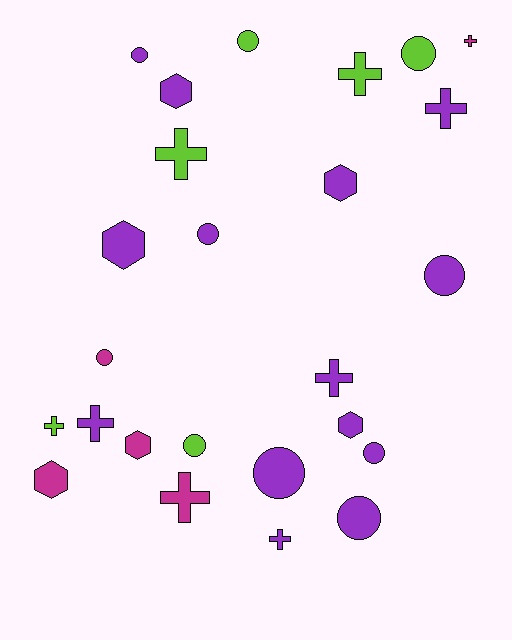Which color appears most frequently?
Purple, with 14 objects.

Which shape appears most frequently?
Circle, with 10 objects.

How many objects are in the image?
There are 25 objects.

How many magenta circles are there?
There is 1 magenta circle.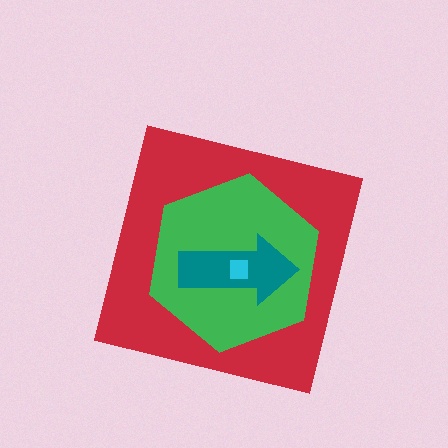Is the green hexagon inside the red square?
Yes.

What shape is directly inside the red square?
The green hexagon.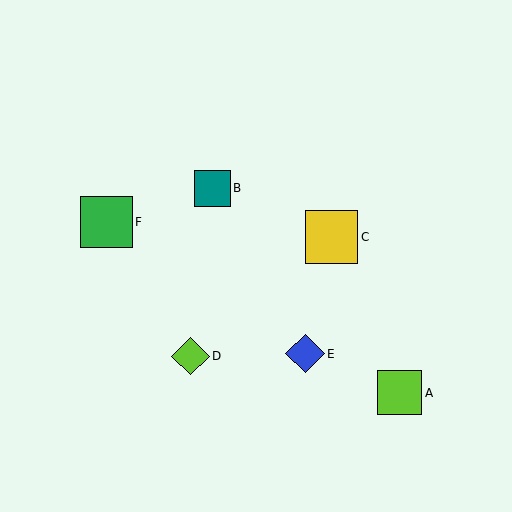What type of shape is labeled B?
Shape B is a teal square.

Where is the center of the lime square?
The center of the lime square is at (400, 393).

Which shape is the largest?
The yellow square (labeled C) is the largest.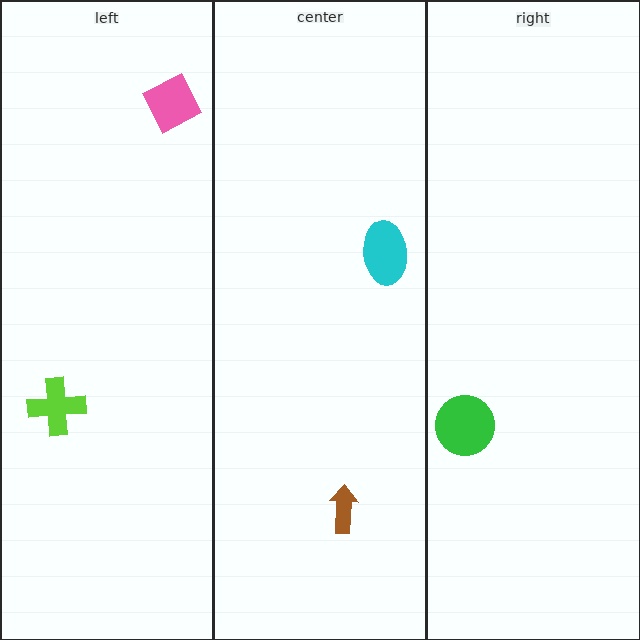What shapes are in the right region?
The green circle.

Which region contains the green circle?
The right region.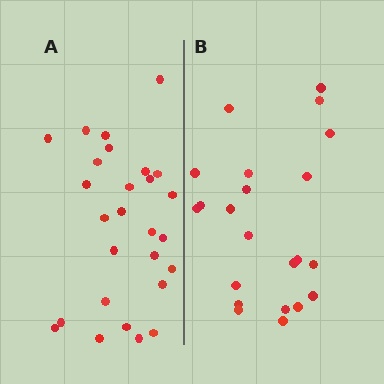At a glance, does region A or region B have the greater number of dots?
Region A (the left region) has more dots.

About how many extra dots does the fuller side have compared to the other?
Region A has about 5 more dots than region B.